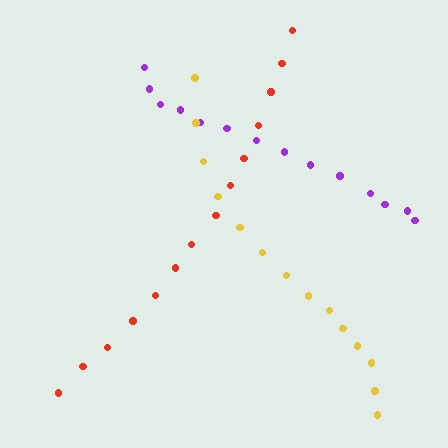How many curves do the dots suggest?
There are 3 distinct paths.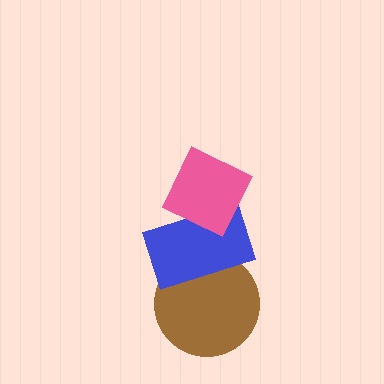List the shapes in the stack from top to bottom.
From top to bottom: the pink diamond, the blue rectangle, the brown circle.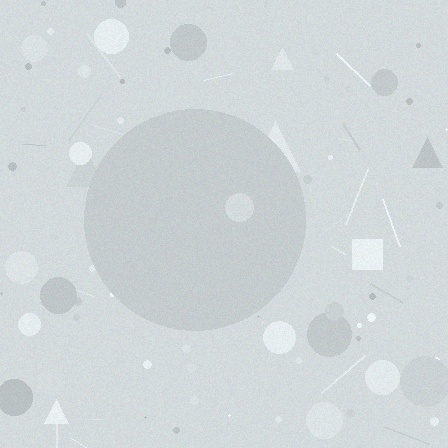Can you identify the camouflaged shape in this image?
The camouflaged shape is a circle.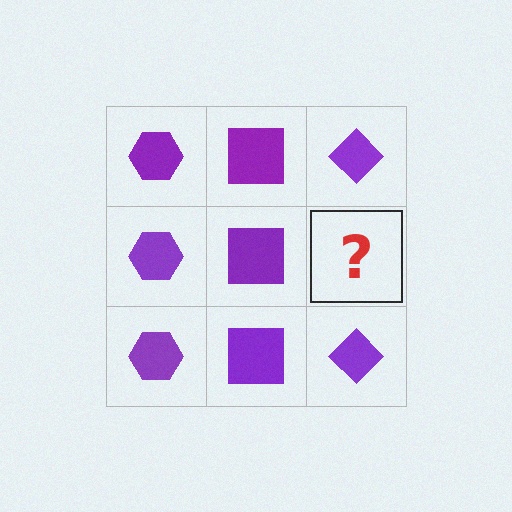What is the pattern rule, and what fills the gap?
The rule is that each column has a consistent shape. The gap should be filled with a purple diamond.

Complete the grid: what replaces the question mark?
The question mark should be replaced with a purple diamond.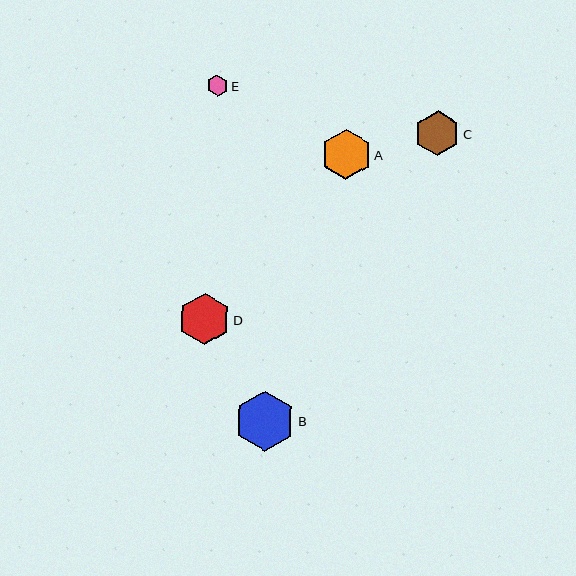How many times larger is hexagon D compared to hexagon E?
Hexagon D is approximately 2.4 times the size of hexagon E.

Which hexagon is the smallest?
Hexagon E is the smallest with a size of approximately 21 pixels.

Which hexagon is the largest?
Hexagon B is the largest with a size of approximately 61 pixels.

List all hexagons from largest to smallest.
From largest to smallest: B, D, A, C, E.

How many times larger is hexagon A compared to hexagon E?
Hexagon A is approximately 2.3 times the size of hexagon E.